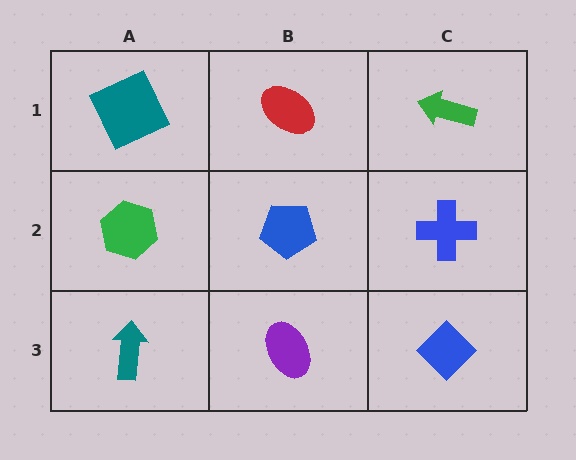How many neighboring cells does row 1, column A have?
2.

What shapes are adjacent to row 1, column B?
A blue pentagon (row 2, column B), a teal square (row 1, column A), a green arrow (row 1, column C).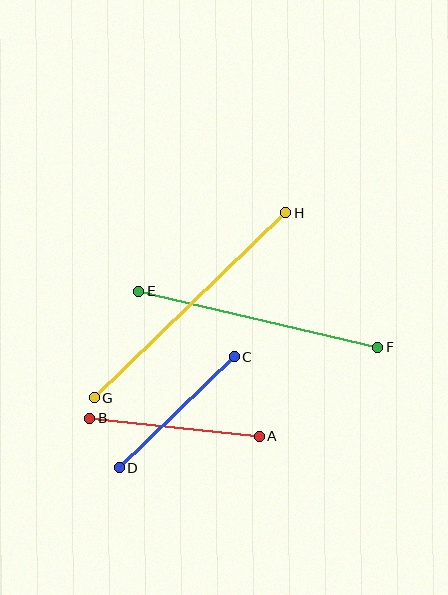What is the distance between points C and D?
The distance is approximately 160 pixels.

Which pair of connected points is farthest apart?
Points G and H are farthest apart.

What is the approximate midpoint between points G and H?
The midpoint is at approximately (190, 306) pixels.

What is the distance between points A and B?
The distance is approximately 171 pixels.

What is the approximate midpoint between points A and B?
The midpoint is at approximately (175, 427) pixels.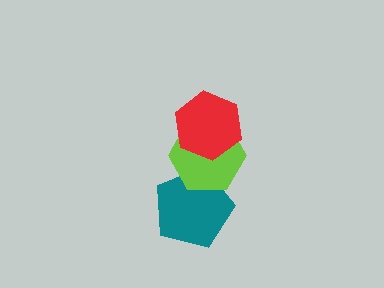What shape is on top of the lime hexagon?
The red hexagon is on top of the lime hexagon.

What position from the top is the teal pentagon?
The teal pentagon is 3rd from the top.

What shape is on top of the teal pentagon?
The lime hexagon is on top of the teal pentagon.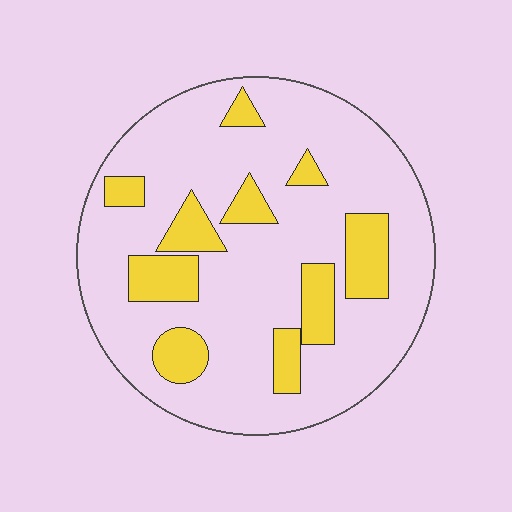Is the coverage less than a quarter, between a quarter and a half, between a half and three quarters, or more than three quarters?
Less than a quarter.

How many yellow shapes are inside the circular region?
10.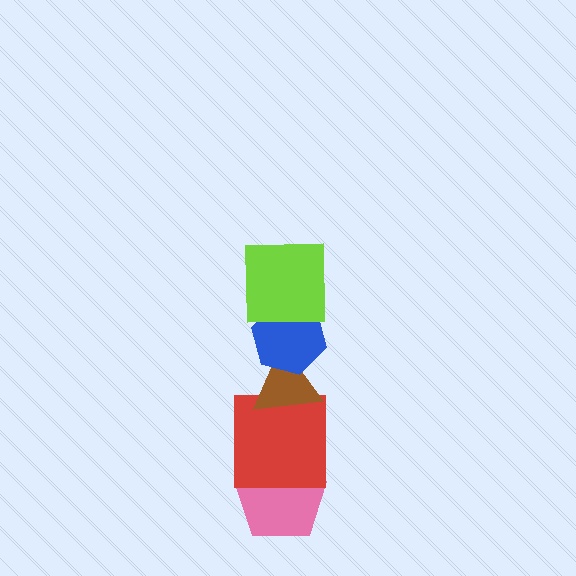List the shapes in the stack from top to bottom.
From top to bottom: the lime square, the blue hexagon, the brown triangle, the red square, the pink pentagon.